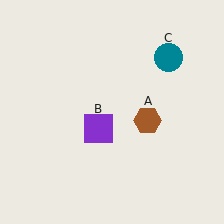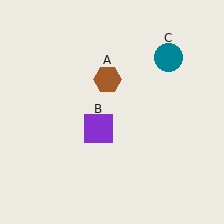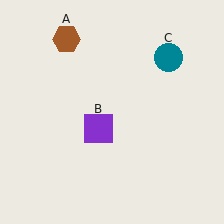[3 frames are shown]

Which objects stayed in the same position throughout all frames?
Purple square (object B) and teal circle (object C) remained stationary.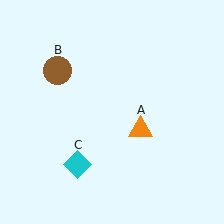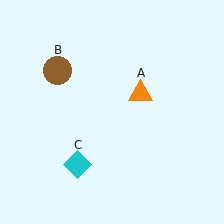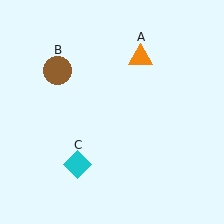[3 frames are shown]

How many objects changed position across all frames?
1 object changed position: orange triangle (object A).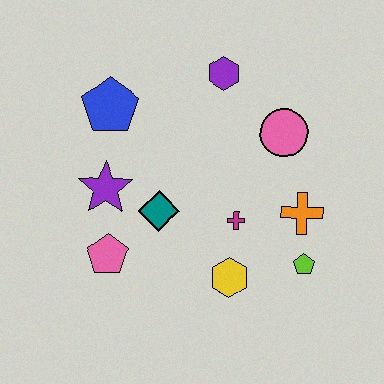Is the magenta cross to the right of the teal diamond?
Yes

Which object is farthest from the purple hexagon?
The pink pentagon is farthest from the purple hexagon.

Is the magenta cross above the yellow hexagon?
Yes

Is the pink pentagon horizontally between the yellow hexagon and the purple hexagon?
No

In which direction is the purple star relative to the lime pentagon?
The purple star is to the left of the lime pentagon.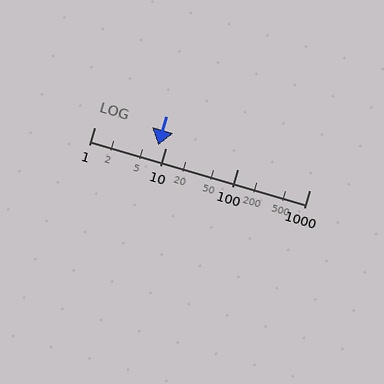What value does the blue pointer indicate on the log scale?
The pointer indicates approximately 7.8.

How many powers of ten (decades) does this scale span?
The scale spans 3 decades, from 1 to 1000.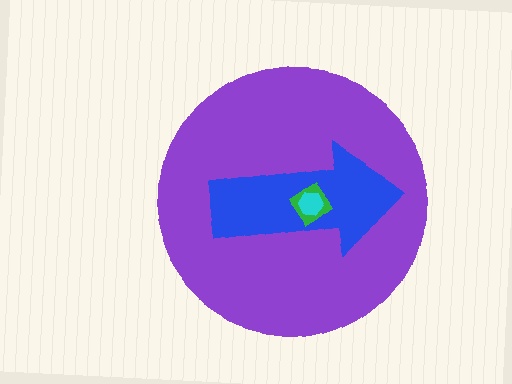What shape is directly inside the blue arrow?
The green diamond.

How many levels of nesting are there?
4.